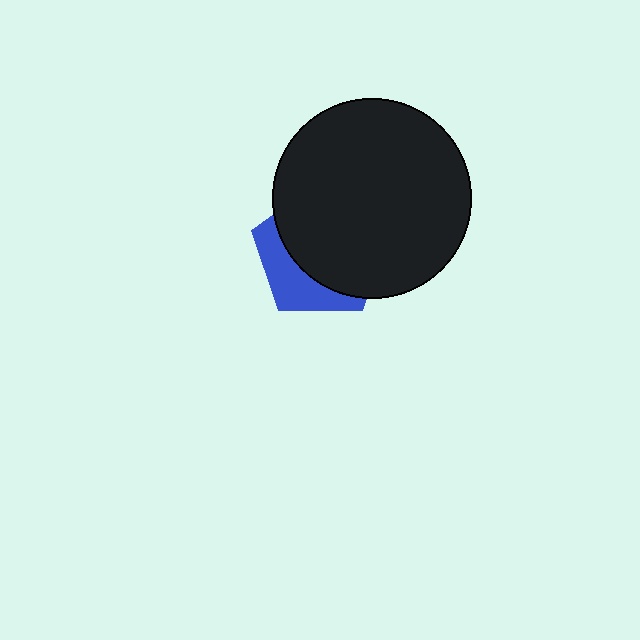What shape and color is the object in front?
The object in front is a black circle.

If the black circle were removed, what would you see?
You would see the complete blue pentagon.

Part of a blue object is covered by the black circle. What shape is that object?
It is a pentagon.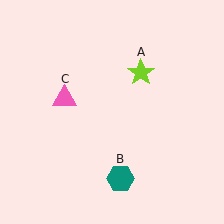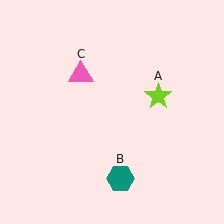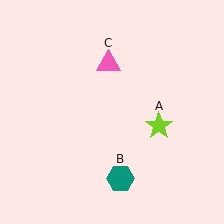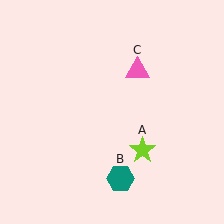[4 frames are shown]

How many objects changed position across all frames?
2 objects changed position: lime star (object A), pink triangle (object C).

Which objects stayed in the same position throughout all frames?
Teal hexagon (object B) remained stationary.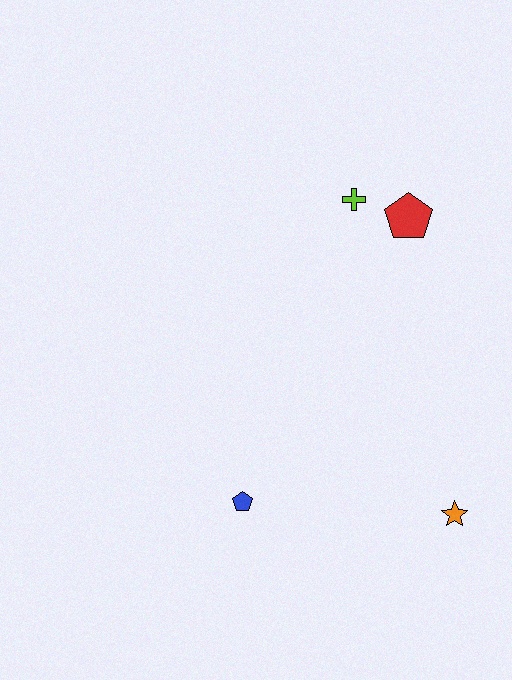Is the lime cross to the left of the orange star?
Yes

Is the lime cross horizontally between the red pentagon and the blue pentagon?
Yes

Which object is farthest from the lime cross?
The orange star is farthest from the lime cross.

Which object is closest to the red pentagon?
The lime cross is closest to the red pentagon.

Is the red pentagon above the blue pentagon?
Yes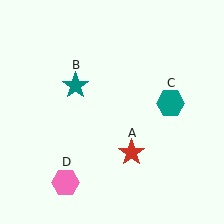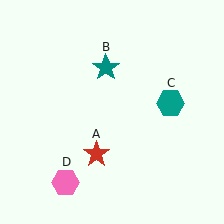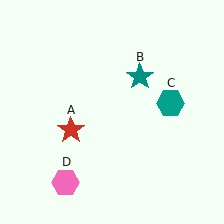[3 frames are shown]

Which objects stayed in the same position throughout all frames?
Teal hexagon (object C) and pink hexagon (object D) remained stationary.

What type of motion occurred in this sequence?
The red star (object A), teal star (object B) rotated clockwise around the center of the scene.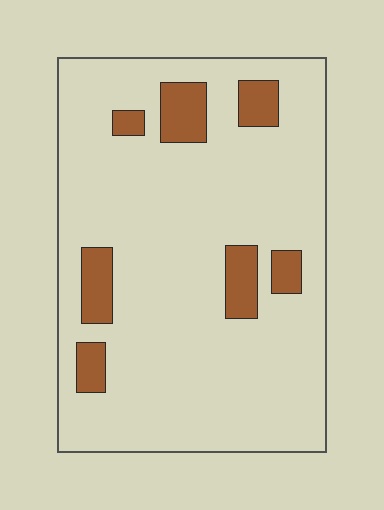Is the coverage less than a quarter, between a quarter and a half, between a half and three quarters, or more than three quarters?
Less than a quarter.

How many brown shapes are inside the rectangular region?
7.